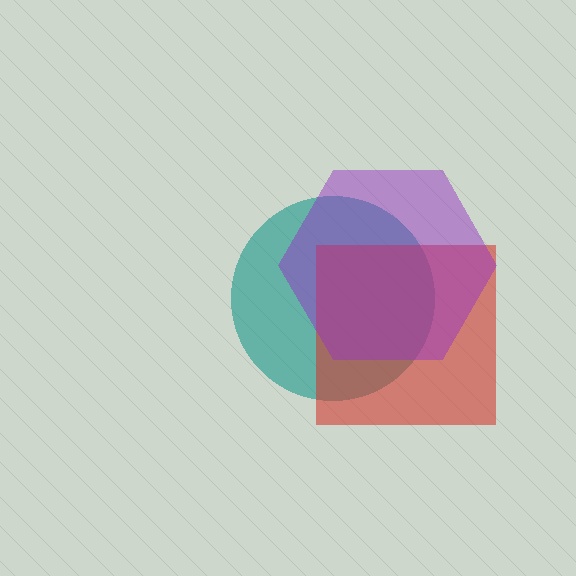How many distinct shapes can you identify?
There are 3 distinct shapes: a teal circle, a red square, a purple hexagon.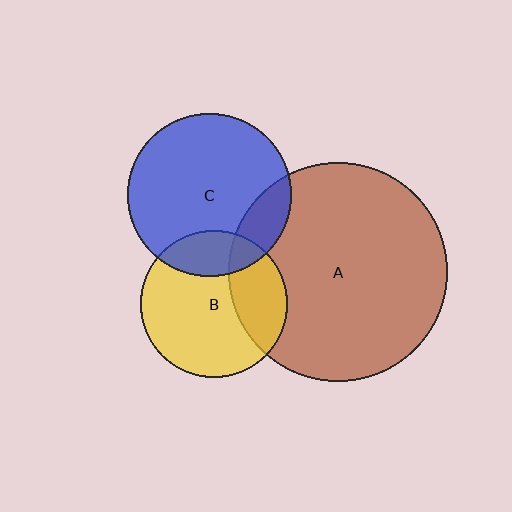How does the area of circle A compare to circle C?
Approximately 1.8 times.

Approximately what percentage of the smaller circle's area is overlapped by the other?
Approximately 15%.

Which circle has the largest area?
Circle A (brown).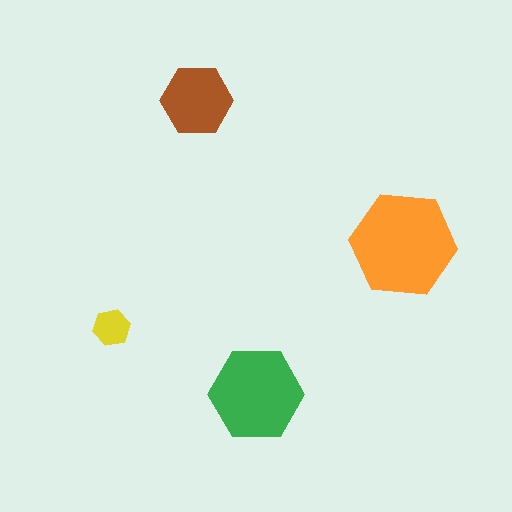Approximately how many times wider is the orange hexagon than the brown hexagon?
About 1.5 times wider.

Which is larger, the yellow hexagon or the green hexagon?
The green one.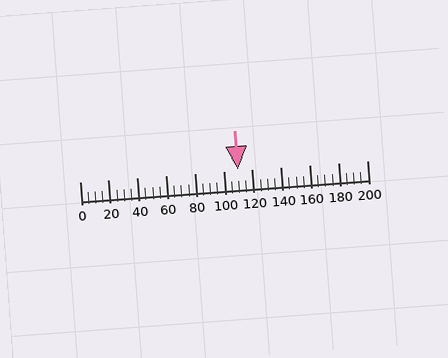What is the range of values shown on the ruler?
The ruler shows values from 0 to 200.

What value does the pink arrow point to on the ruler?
The pink arrow points to approximately 110.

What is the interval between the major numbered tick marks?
The major tick marks are spaced 20 units apart.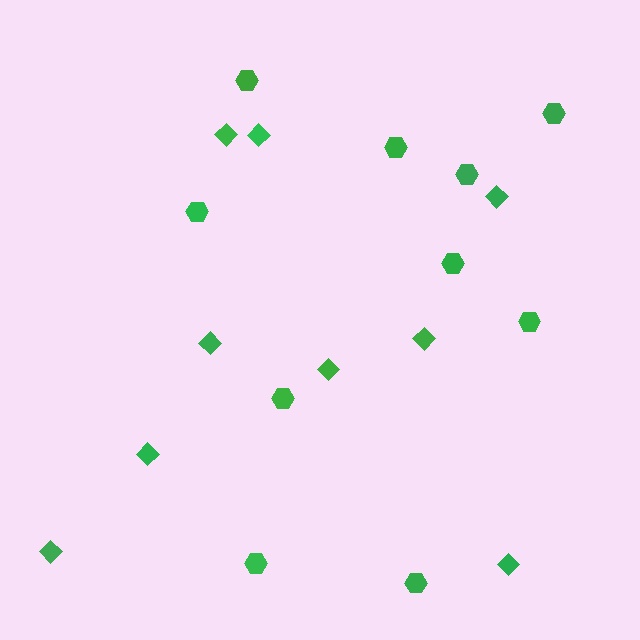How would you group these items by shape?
There are 2 groups: one group of diamonds (9) and one group of hexagons (10).